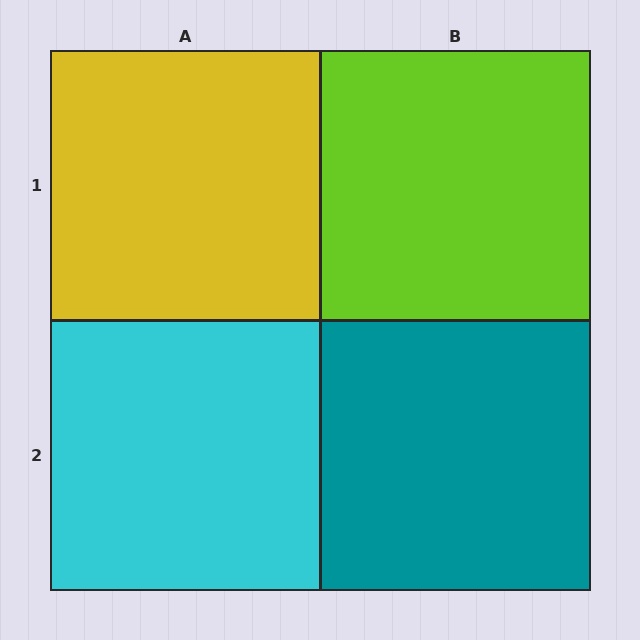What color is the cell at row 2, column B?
Teal.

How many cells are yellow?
1 cell is yellow.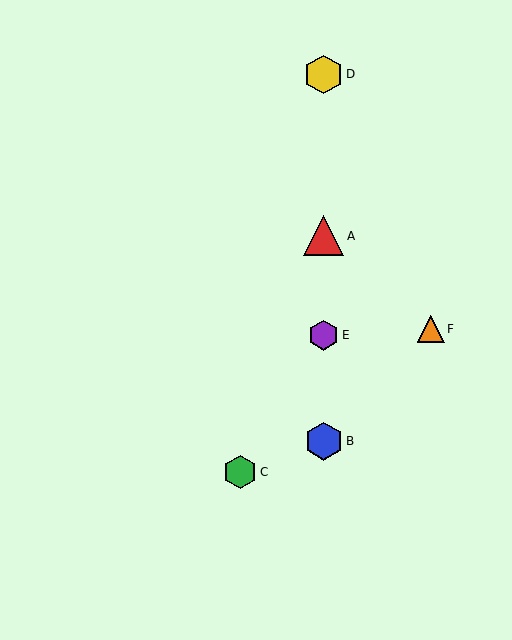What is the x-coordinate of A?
Object A is at x≈324.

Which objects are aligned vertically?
Objects A, B, D, E are aligned vertically.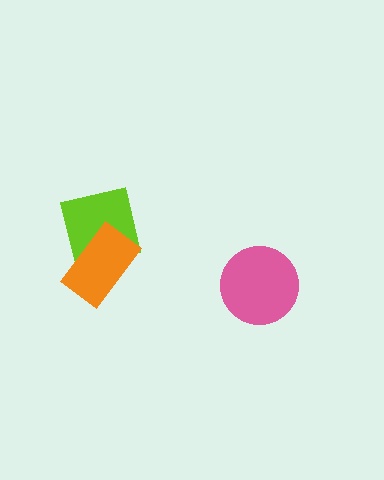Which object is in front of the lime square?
The orange rectangle is in front of the lime square.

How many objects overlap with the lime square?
1 object overlaps with the lime square.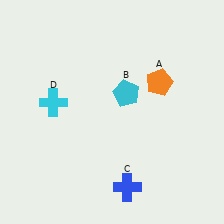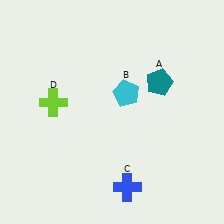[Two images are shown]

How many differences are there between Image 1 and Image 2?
There are 2 differences between the two images.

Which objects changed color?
A changed from orange to teal. D changed from cyan to lime.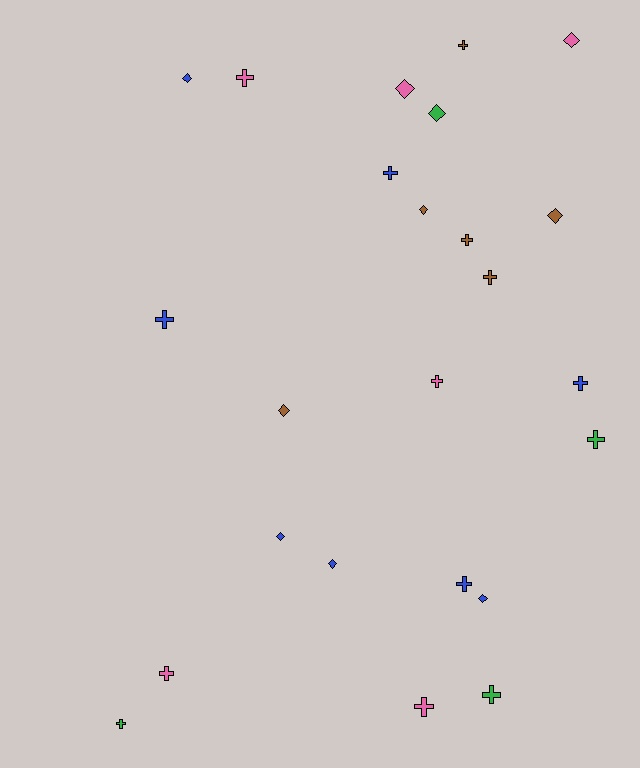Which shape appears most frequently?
Cross, with 14 objects.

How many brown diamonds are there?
There are 3 brown diamonds.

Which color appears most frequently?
Blue, with 8 objects.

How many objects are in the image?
There are 24 objects.